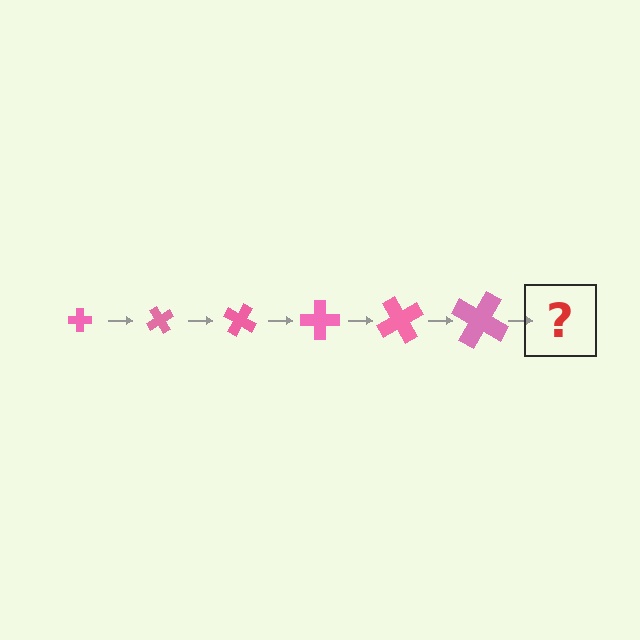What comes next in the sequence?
The next element should be a cross, larger than the previous one and rotated 360 degrees from the start.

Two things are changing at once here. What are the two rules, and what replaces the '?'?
The two rules are that the cross grows larger each step and it rotates 60 degrees each step. The '?' should be a cross, larger than the previous one and rotated 360 degrees from the start.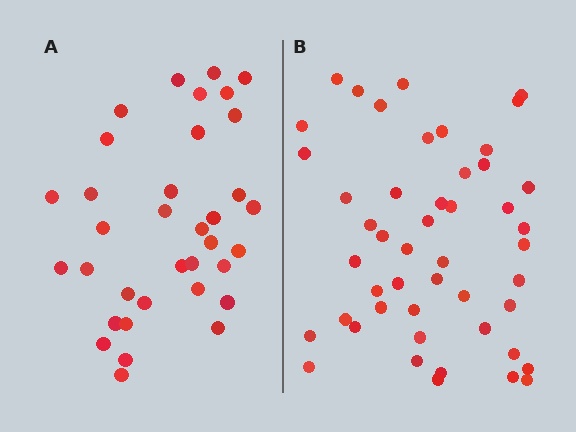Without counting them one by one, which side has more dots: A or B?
Region B (the right region) has more dots.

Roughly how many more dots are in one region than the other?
Region B has approximately 15 more dots than region A.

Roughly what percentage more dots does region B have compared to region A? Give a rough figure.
About 35% more.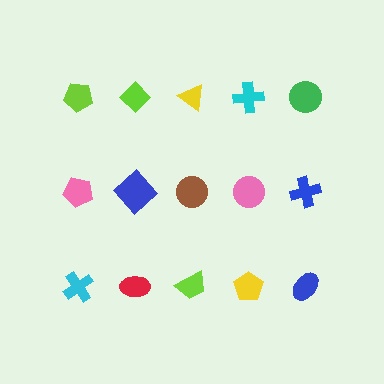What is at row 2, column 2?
A blue diamond.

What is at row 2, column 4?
A pink circle.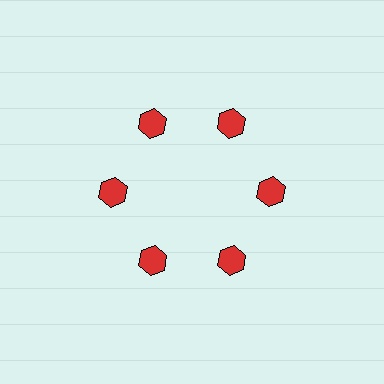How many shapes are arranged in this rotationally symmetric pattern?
There are 6 shapes, arranged in 6 groups of 1.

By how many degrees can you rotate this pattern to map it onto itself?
The pattern maps onto itself every 60 degrees of rotation.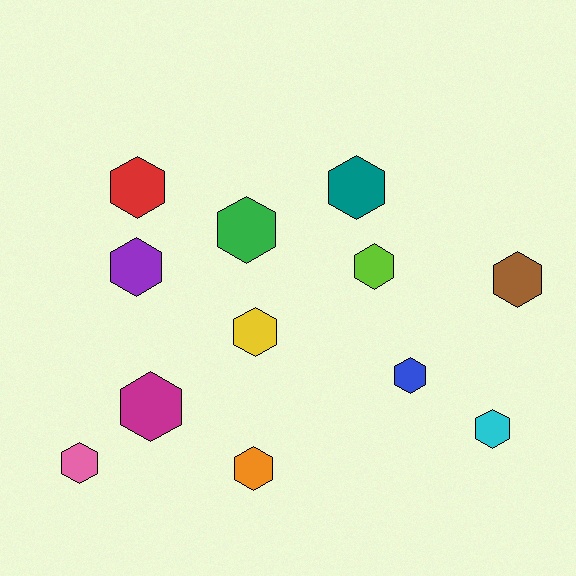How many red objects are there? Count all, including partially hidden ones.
There is 1 red object.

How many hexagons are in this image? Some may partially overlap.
There are 12 hexagons.